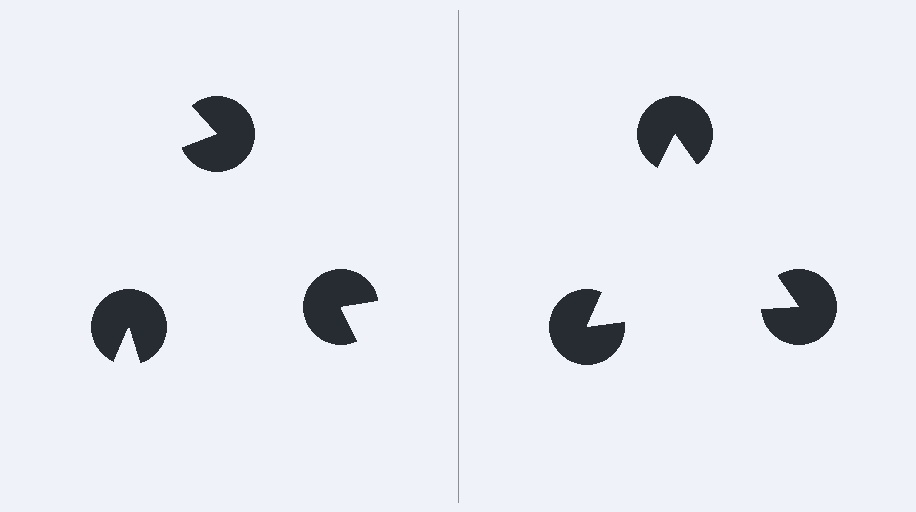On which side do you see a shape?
An illusory triangle appears on the right side. On the left side the wedge cuts are rotated, so no coherent shape forms.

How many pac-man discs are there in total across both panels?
6 — 3 on each side.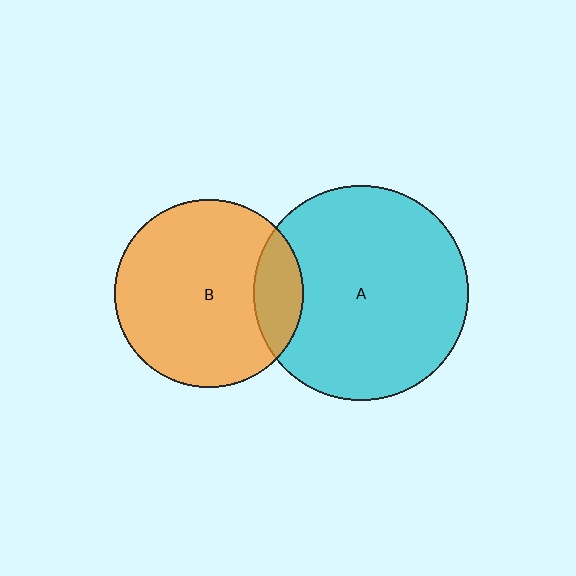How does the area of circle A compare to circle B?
Approximately 1.3 times.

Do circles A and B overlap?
Yes.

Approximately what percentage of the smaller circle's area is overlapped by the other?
Approximately 15%.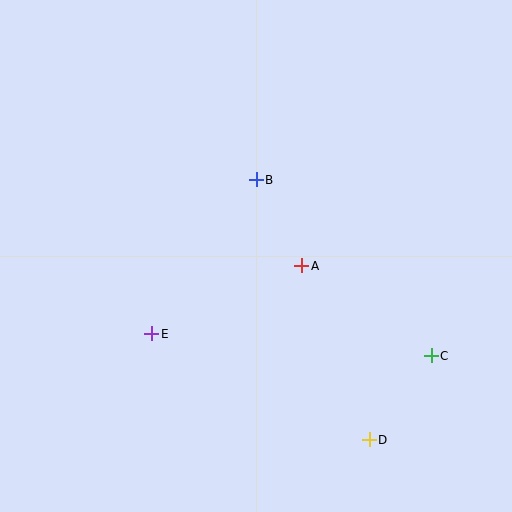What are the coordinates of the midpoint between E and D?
The midpoint between E and D is at (260, 387).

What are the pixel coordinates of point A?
Point A is at (302, 266).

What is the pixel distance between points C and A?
The distance between C and A is 158 pixels.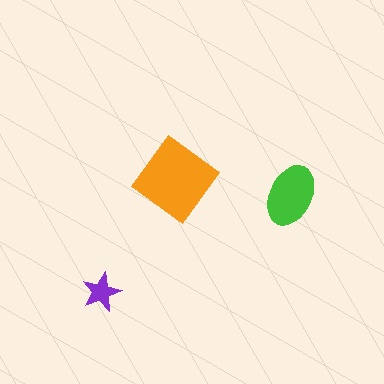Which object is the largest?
The orange diamond.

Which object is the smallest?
The purple star.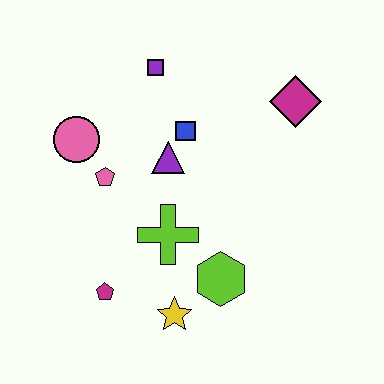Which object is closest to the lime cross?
The lime hexagon is closest to the lime cross.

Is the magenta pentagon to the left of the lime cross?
Yes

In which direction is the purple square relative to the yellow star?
The purple square is above the yellow star.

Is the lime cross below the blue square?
Yes